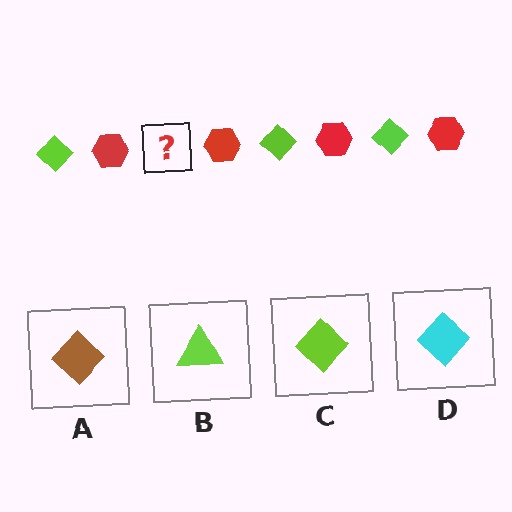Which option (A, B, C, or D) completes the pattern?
C.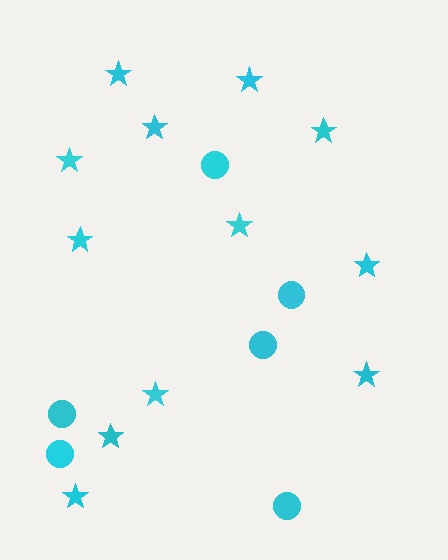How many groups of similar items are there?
There are 2 groups: one group of stars (12) and one group of circles (6).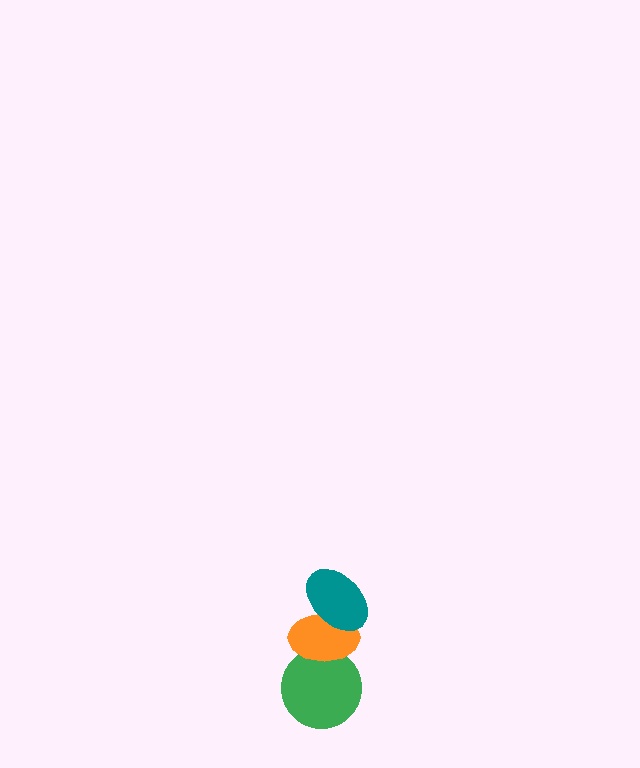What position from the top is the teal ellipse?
The teal ellipse is 1st from the top.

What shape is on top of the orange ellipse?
The teal ellipse is on top of the orange ellipse.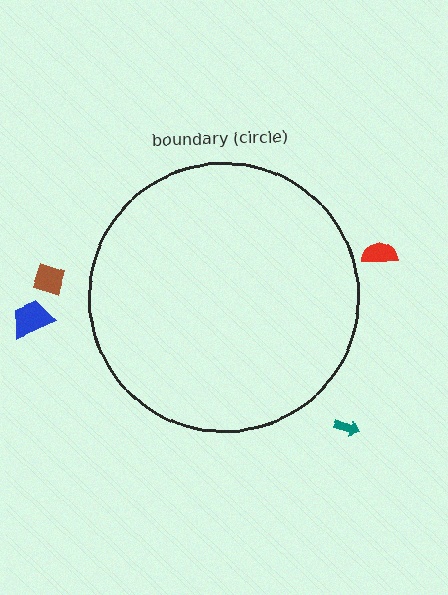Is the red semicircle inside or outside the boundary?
Outside.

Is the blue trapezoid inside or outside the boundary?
Outside.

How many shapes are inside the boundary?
0 inside, 4 outside.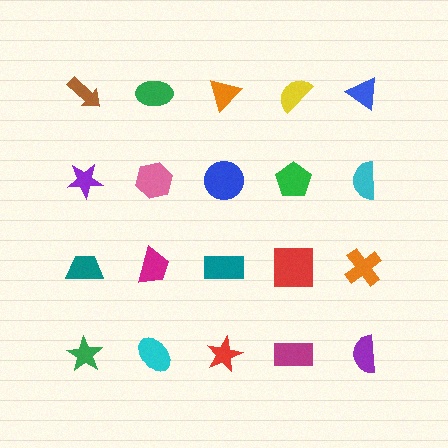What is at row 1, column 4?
A yellow semicircle.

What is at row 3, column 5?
An orange cross.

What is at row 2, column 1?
A purple star.